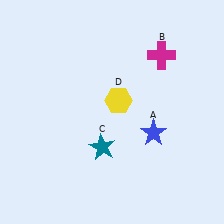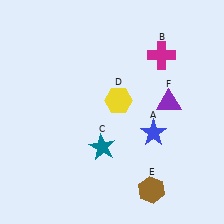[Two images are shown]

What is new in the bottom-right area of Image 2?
A brown hexagon (E) was added in the bottom-right area of Image 2.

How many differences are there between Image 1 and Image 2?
There are 2 differences between the two images.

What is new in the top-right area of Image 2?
A purple triangle (F) was added in the top-right area of Image 2.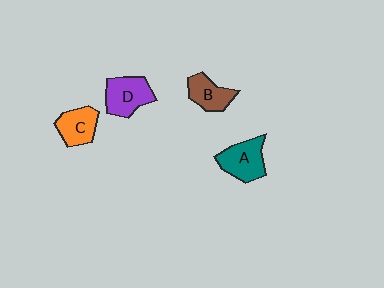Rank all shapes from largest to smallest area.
From largest to smallest: A (teal), D (purple), C (orange), B (brown).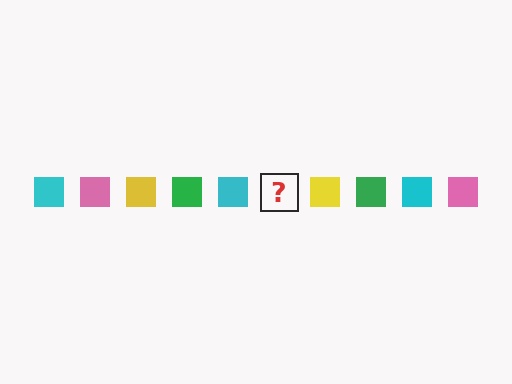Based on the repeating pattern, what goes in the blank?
The blank should be a pink square.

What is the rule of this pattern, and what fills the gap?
The rule is that the pattern cycles through cyan, pink, yellow, green squares. The gap should be filled with a pink square.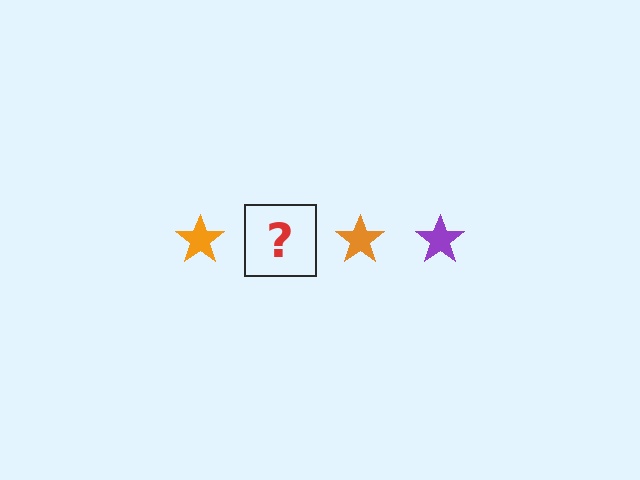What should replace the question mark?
The question mark should be replaced with a purple star.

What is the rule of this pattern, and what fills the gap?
The rule is that the pattern cycles through orange, purple stars. The gap should be filled with a purple star.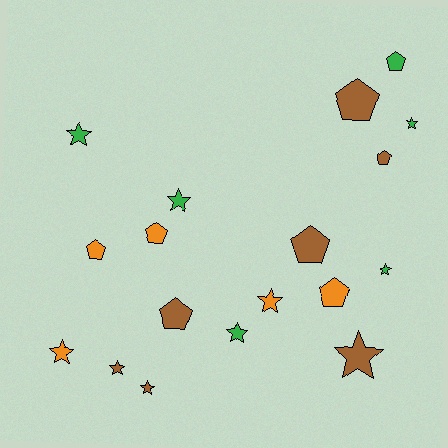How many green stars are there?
There are 5 green stars.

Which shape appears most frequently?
Star, with 10 objects.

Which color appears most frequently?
Brown, with 7 objects.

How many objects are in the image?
There are 18 objects.